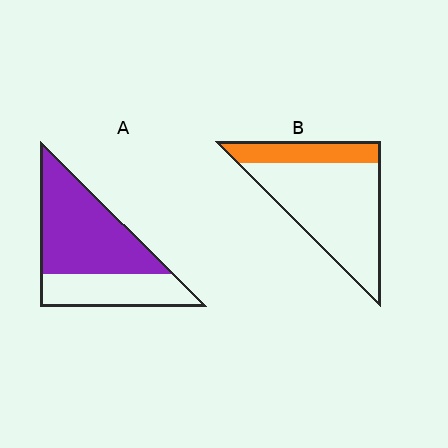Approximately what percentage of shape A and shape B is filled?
A is approximately 65% and B is approximately 25%.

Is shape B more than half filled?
No.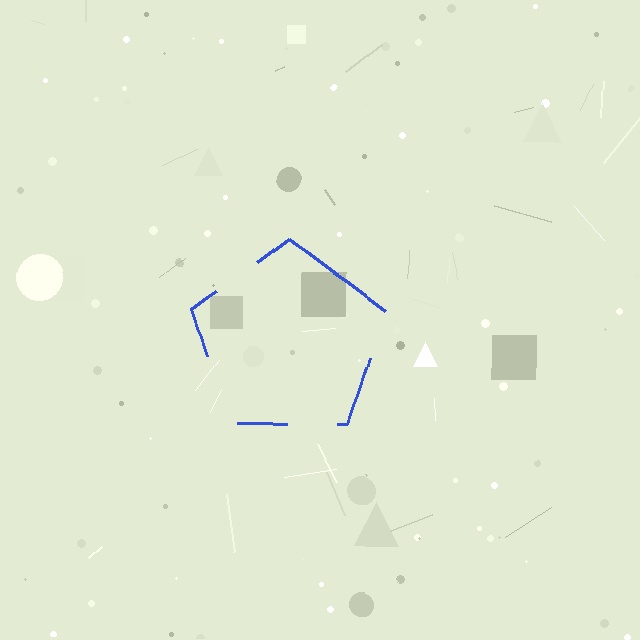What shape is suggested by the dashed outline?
The dashed outline suggests a pentagon.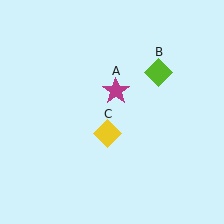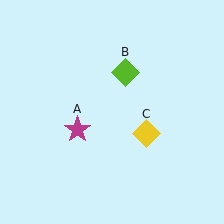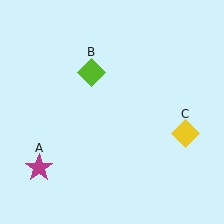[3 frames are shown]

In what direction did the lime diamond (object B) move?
The lime diamond (object B) moved left.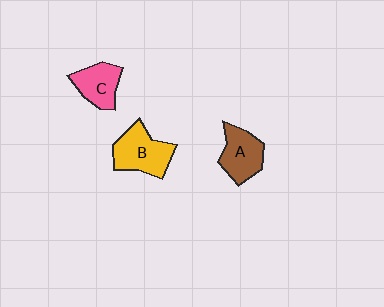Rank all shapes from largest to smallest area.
From largest to smallest: B (yellow), A (brown), C (pink).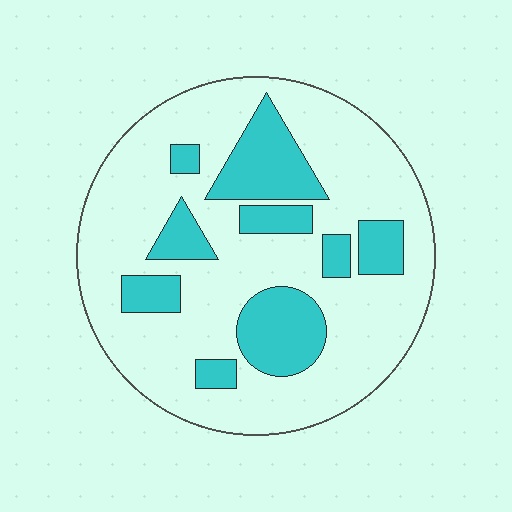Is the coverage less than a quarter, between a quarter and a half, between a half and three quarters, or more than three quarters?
Between a quarter and a half.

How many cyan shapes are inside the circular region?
9.